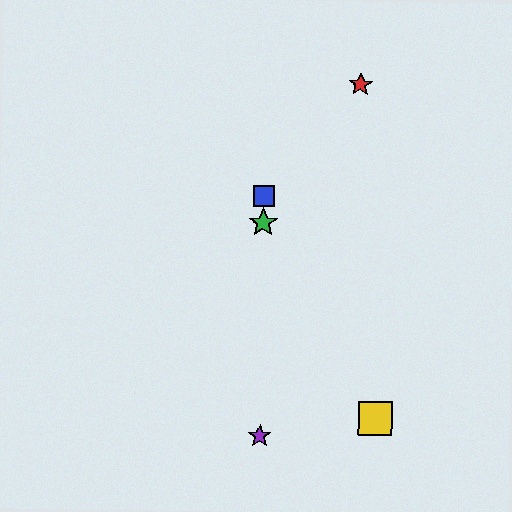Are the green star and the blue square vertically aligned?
Yes, both are at x≈263.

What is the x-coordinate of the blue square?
The blue square is at x≈264.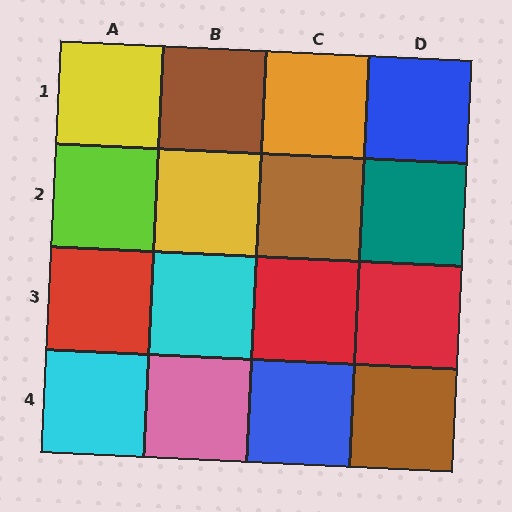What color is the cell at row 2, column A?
Lime.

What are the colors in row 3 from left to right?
Red, cyan, red, red.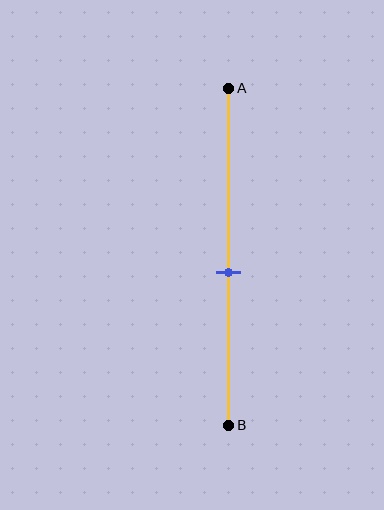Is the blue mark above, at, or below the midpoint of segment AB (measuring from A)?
The blue mark is below the midpoint of segment AB.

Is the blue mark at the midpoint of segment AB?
No, the mark is at about 55% from A, not at the 50% midpoint.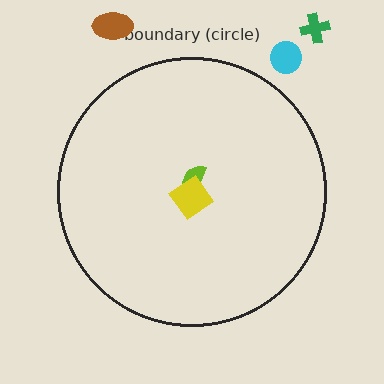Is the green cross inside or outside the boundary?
Outside.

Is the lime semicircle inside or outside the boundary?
Inside.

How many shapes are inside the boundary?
2 inside, 3 outside.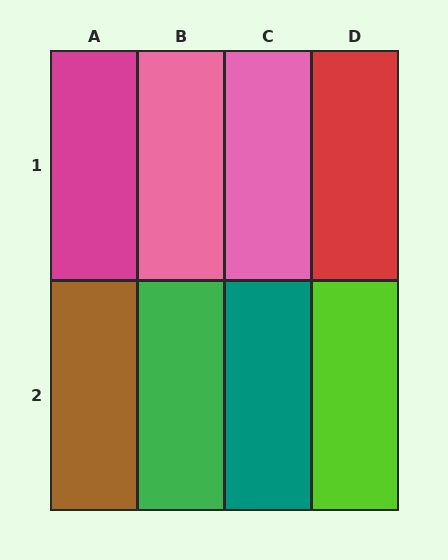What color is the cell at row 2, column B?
Green.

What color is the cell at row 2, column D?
Lime.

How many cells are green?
1 cell is green.